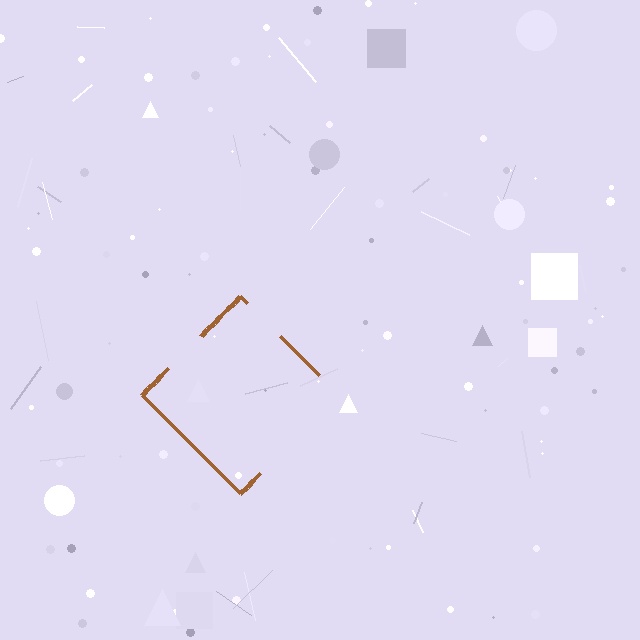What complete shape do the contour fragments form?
The contour fragments form a diamond.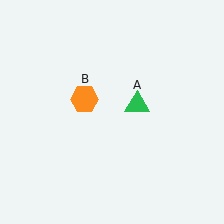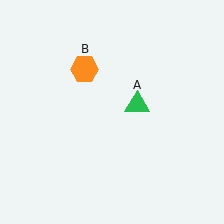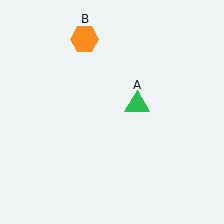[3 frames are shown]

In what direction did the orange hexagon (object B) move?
The orange hexagon (object B) moved up.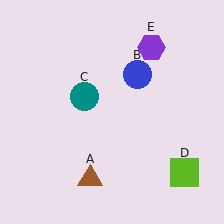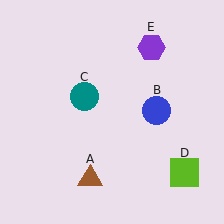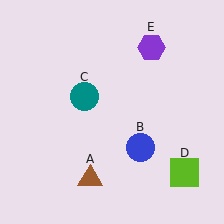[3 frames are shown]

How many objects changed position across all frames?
1 object changed position: blue circle (object B).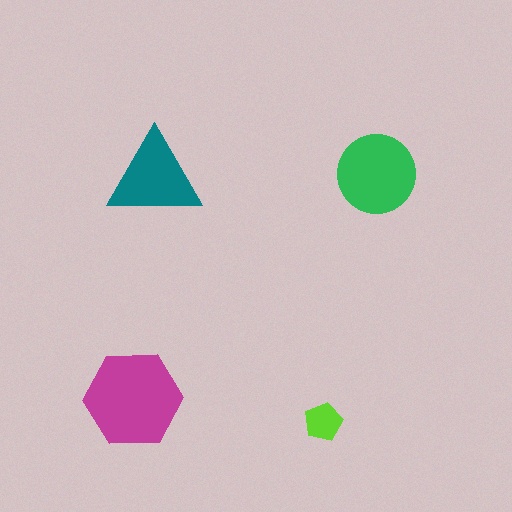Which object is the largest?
The magenta hexagon.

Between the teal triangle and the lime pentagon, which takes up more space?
The teal triangle.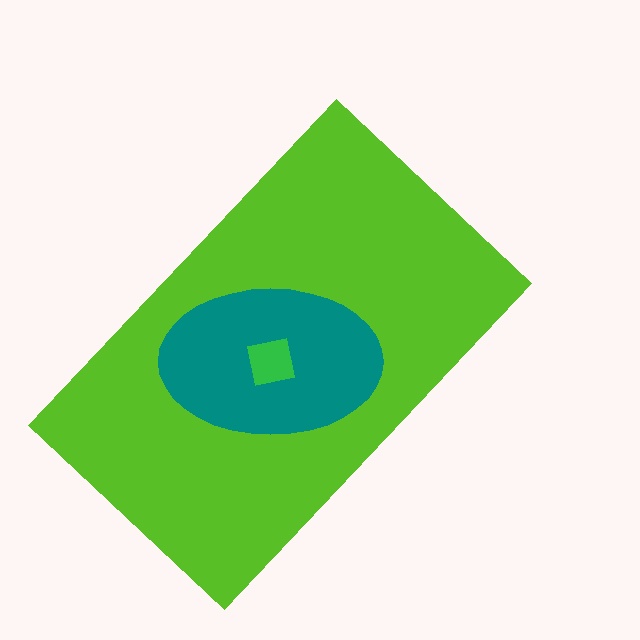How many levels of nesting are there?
3.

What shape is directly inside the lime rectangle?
The teal ellipse.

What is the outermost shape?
The lime rectangle.